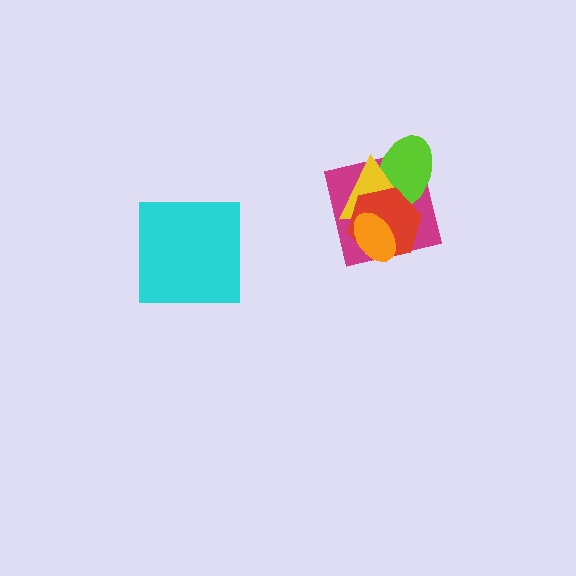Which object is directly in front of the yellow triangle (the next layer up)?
The red hexagon is directly in front of the yellow triangle.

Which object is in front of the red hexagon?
The orange ellipse is in front of the red hexagon.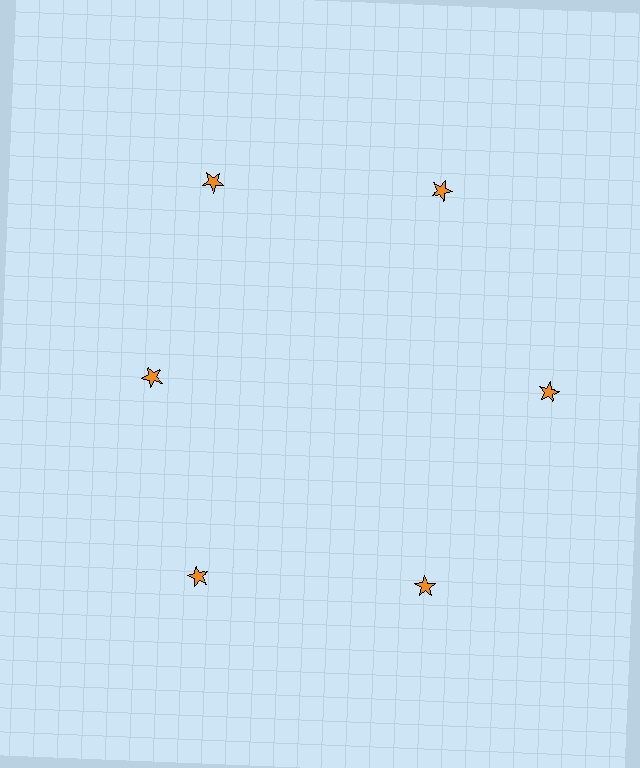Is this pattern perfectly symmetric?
No. The 6 orange stars are arranged in a ring, but one element near the 9 o'clock position is pulled inward toward the center, breaking the 6-fold rotational symmetry.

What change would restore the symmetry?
The symmetry would be restored by moving it outward, back onto the ring so that all 6 stars sit at equal angles and equal distance from the center.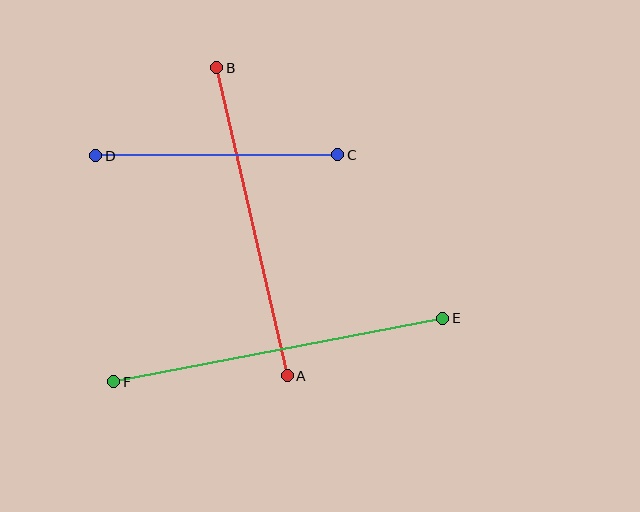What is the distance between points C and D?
The distance is approximately 242 pixels.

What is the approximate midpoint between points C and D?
The midpoint is at approximately (217, 155) pixels.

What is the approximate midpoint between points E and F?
The midpoint is at approximately (278, 350) pixels.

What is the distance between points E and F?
The distance is approximately 335 pixels.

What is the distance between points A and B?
The distance is approximately 316 pixels.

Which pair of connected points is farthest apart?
Points E and F are farthest apart.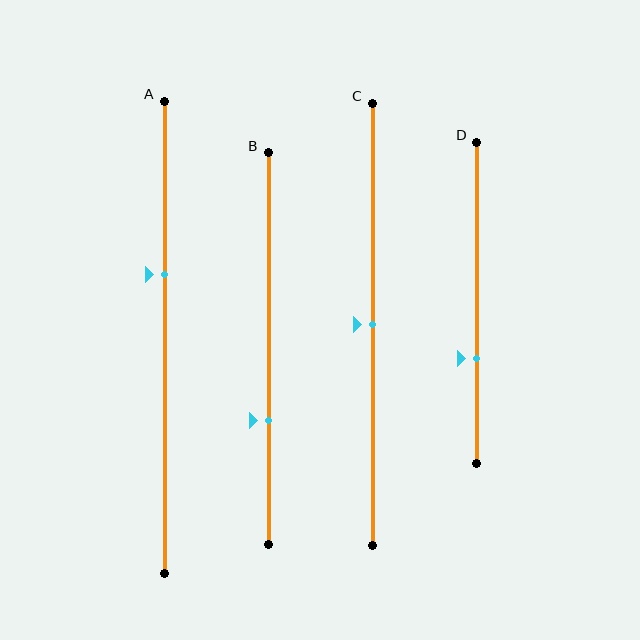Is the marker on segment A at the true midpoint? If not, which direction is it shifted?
No, the marker on segment A is shifted upward by about 13% of the segment length.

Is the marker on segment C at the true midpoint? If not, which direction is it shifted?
Yes, the marker on segment C is at the true midpoint.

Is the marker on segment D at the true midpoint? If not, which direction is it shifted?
No, the marker on segment D is shifted downward by about 17% of the segment length.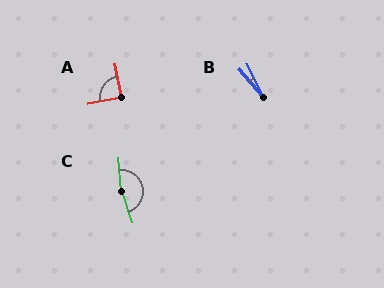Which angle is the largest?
C, at approximately 167 degrees.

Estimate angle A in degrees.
Approximately 89 degrees.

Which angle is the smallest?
B, at approximately 15 degrees.